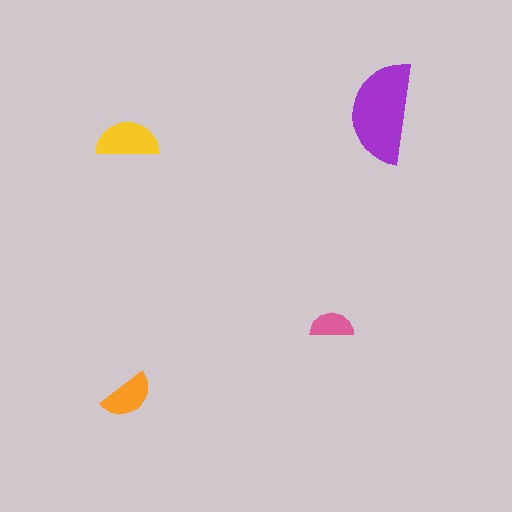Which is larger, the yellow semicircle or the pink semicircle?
The yellow one.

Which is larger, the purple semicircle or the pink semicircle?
The purple one.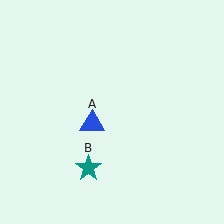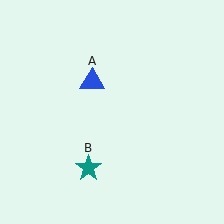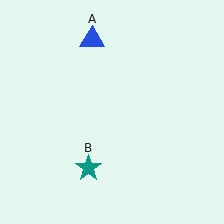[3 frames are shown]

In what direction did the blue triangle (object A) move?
The blue triangle (object A) moved up.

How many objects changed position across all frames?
1 object changed position: blue triangle (object A).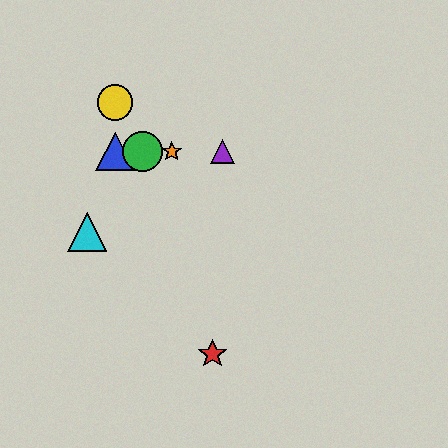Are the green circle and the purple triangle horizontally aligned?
Yes, both are at y≈151.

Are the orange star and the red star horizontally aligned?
No, the orange star is at y≈151 and the red star is at y≈354.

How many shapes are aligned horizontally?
4 shapes (the blue triangle, the green circle, the purple triangle, the orange star) are aligned horizontally.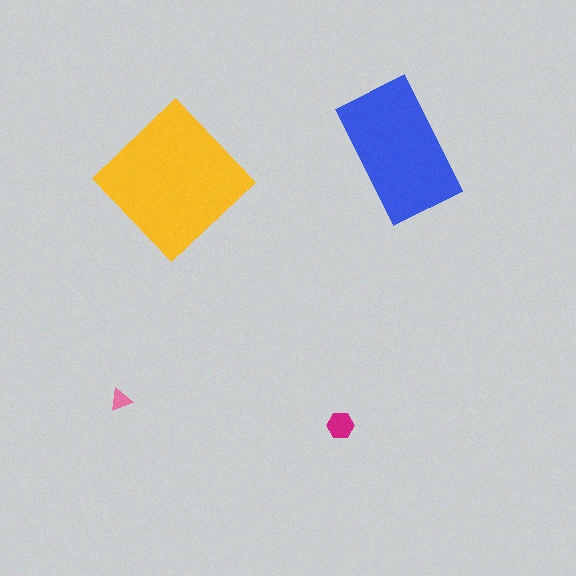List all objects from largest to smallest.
The yellow diamond, the blue rectangle, the magenta hexagon, the pink triangle.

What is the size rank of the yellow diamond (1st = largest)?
1st.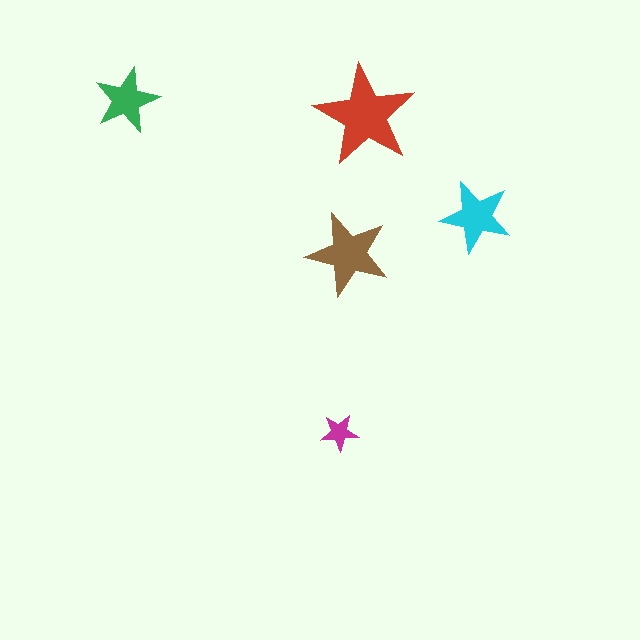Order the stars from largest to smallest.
the red one, the brown one, the cyan one, the green one, the magenta one.